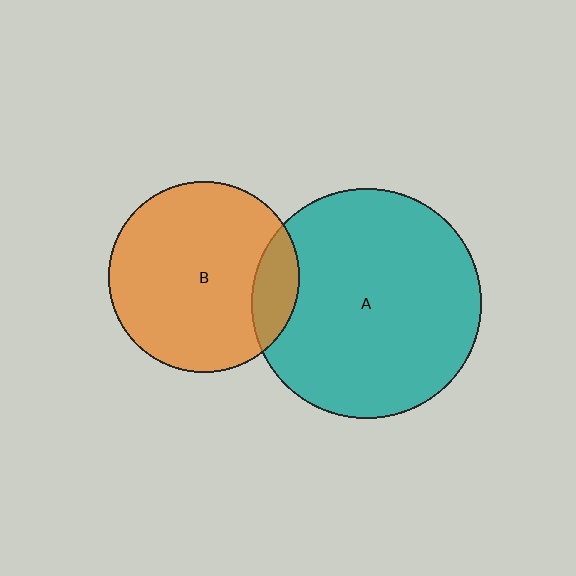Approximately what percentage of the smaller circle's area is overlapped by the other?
Approximately 15%.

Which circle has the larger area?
Circle A (teal).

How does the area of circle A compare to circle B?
Approximately 1.5 times.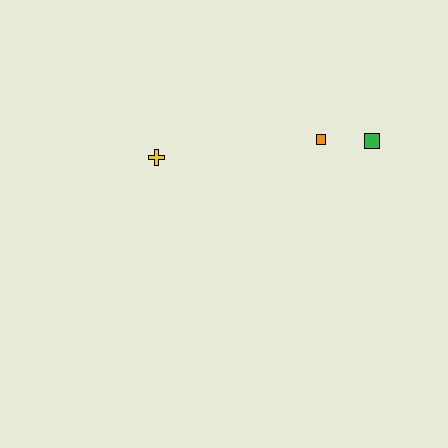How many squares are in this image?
There are 2 squares.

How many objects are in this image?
There are 3 objects.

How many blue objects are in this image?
There are no blue objects.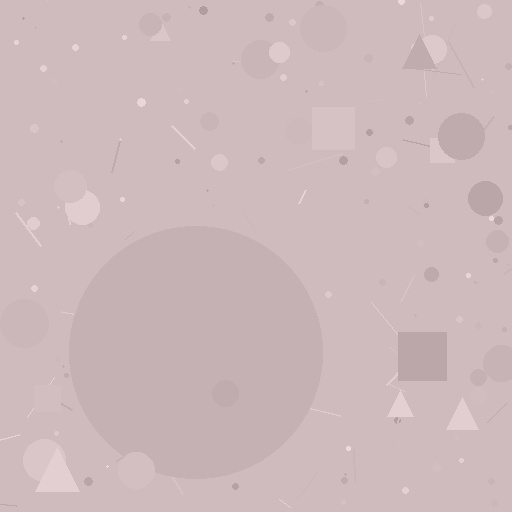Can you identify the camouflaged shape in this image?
The camouflaged shape is a circle.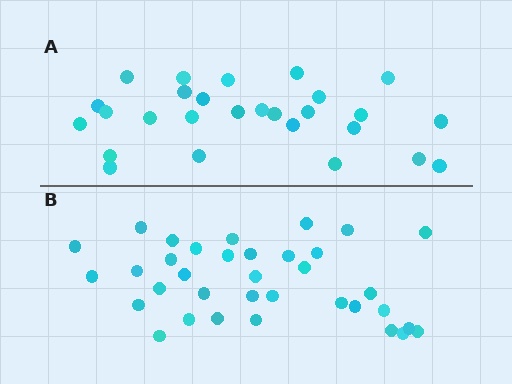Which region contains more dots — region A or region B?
Region B (the bottom region) has more dots.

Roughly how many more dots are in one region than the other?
Region B has roughly 8 or so more dots than region A.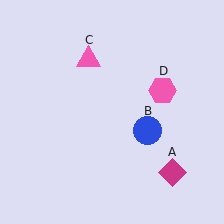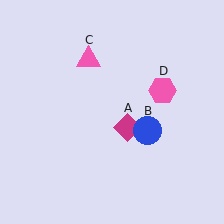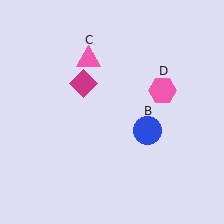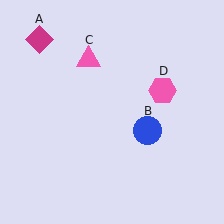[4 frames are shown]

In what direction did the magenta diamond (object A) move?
The magenta diamond (object A) moved up and to the left.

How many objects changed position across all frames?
1 object changed position: magenta diamond (object A).